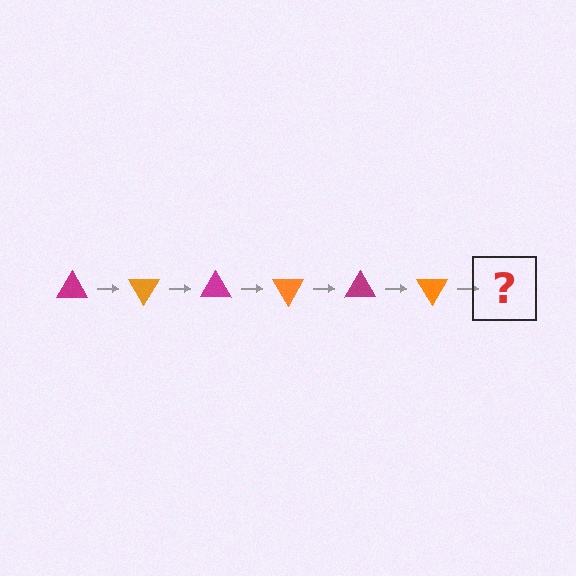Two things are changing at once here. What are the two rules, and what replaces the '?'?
The two rules are that it rotates 60 degrees each step and the color cycles through magenta and orange. The '?' should be a magenta triangle, rotated 360 degrees from the start.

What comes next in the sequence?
The next element should be a magenta triangle, rotated 360 degrees from the start.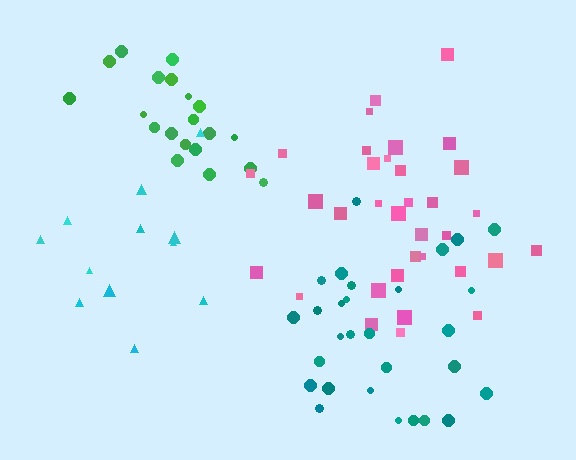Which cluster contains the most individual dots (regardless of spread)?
Pink (34).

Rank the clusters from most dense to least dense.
green, pink, teal, cyan.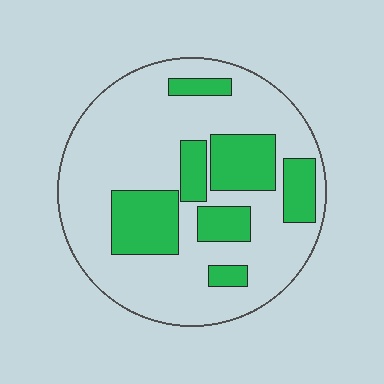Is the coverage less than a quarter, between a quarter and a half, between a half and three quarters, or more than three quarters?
Between a quarter and a half.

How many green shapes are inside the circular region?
7.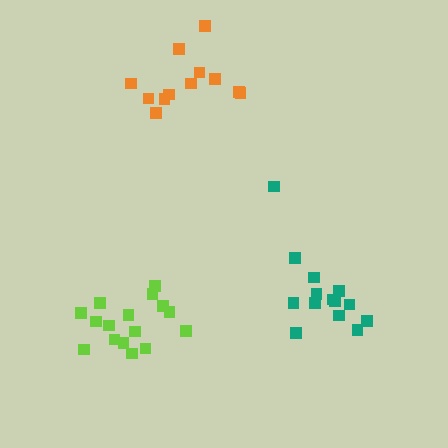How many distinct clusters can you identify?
There are 3 distinct clusters.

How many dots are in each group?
Group 1: 14 dots, Group 2: 12 dots, Group 3: 16 dots (42 total).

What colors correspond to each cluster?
The clusters are colored: teal, orange, lime.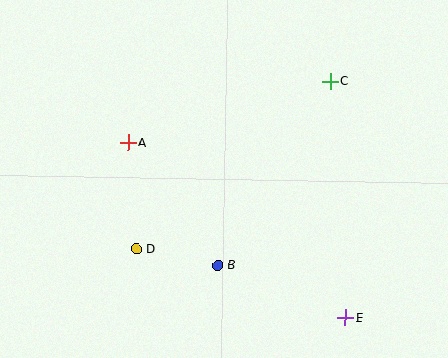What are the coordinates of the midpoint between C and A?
The midpoint between C and A is at (229, 112).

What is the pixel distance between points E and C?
The distance between E and C is 237 pixels.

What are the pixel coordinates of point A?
Point A is at (128, 143).